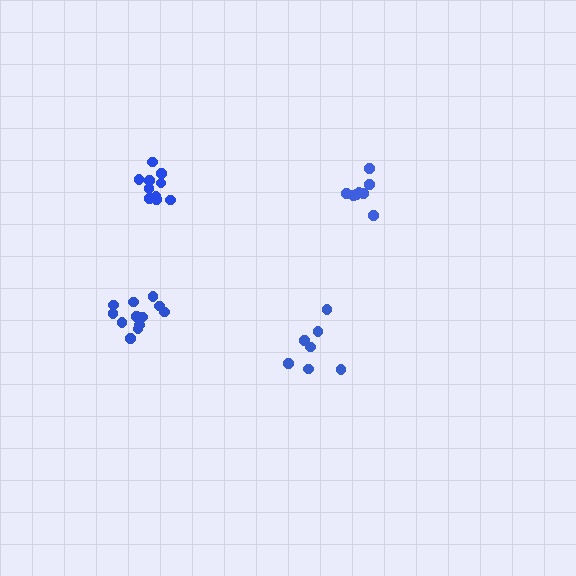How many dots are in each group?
Group 1: 8 dots, Group 2: 10 dots, Group 3: 7 dots, Group 4: 12 dots (37 total).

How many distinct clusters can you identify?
There are 4 distinct clusters.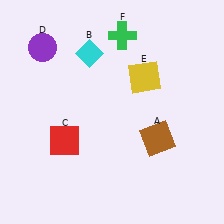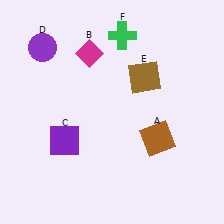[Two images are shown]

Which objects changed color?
B changed from cyan to magenta. C changed from red to purple. E changed from yellow to brown.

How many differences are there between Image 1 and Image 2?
There are 3 differences between the two images.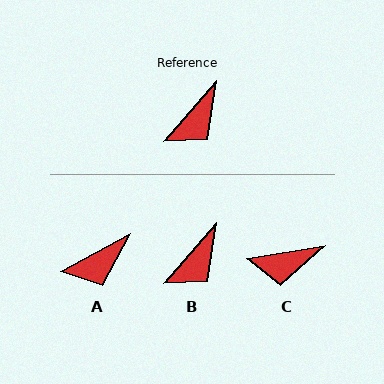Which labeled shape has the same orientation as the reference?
B.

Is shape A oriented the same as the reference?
No, it is off by about 20 degrees.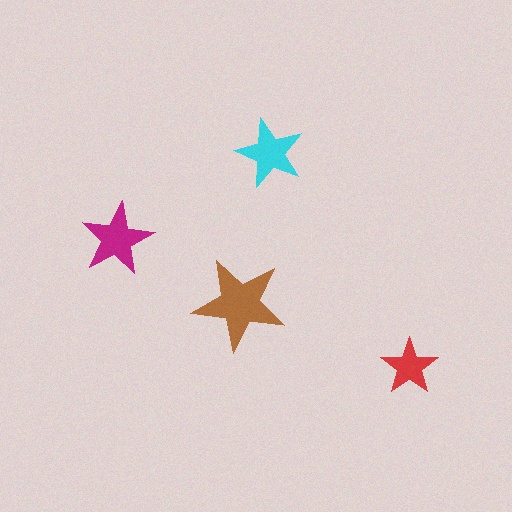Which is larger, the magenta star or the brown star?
The brown one.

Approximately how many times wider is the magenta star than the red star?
About 1.5 times wider.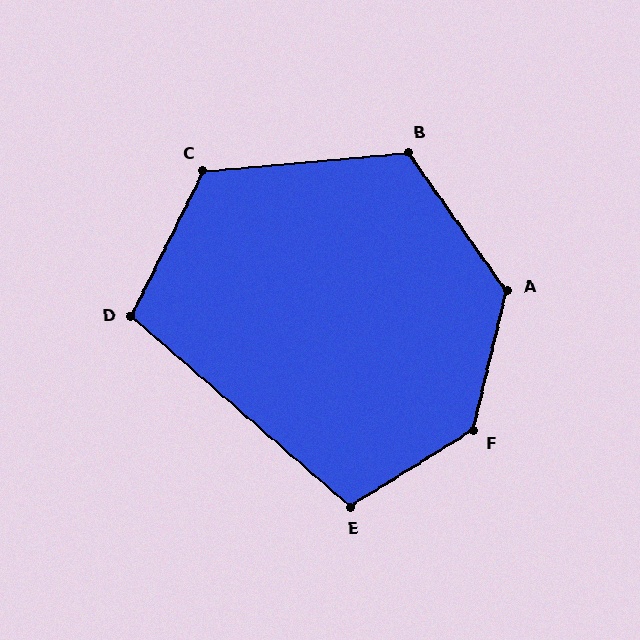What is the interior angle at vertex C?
Approximately 122 degrees (obtuse).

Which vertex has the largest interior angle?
F, at approximately 135 degrees.